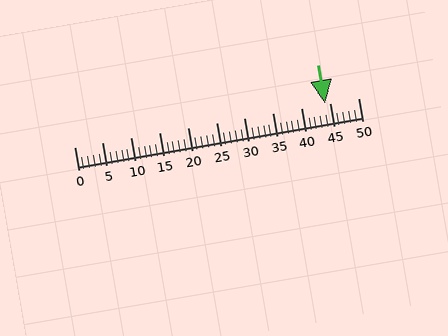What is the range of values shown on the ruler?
The ruler shows values from 0 to 50.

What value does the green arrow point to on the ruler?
The green arrow points to approximately 44.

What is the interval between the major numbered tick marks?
The major tick marks are spaced 5 units apart.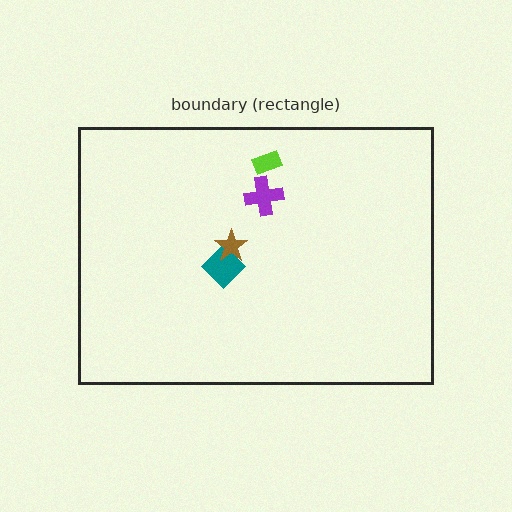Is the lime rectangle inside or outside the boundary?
Inside.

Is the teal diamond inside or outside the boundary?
Inside.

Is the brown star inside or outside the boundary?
Inside.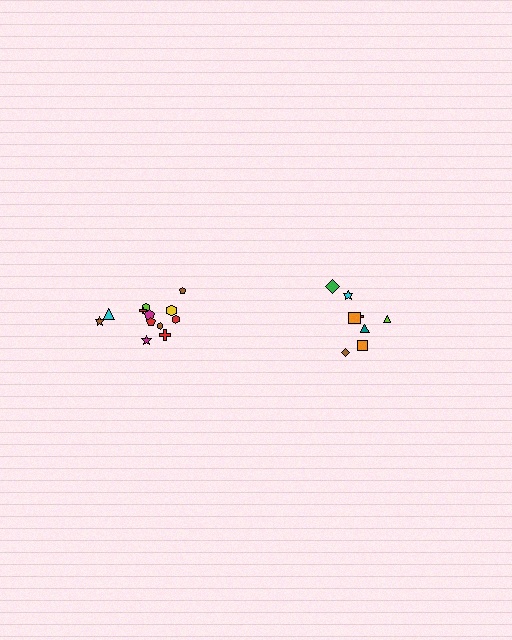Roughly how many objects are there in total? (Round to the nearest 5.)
Roughly 20 objects in total.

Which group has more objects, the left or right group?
The left group.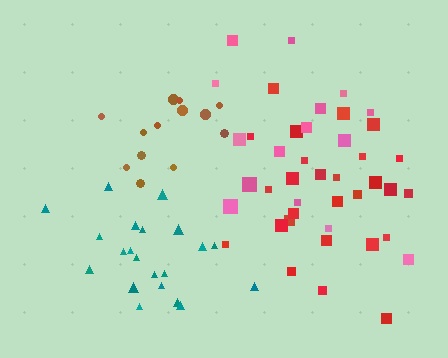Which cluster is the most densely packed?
Teal.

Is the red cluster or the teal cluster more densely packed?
Teal.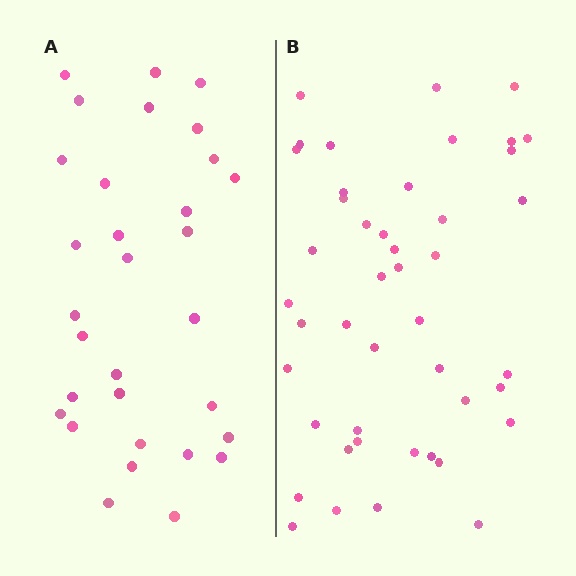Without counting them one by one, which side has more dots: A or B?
Region B (the right region) has more dots.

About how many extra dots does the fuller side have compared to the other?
Region B has approximately 15 more dots than region A.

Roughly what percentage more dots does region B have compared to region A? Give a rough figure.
About 45% more.